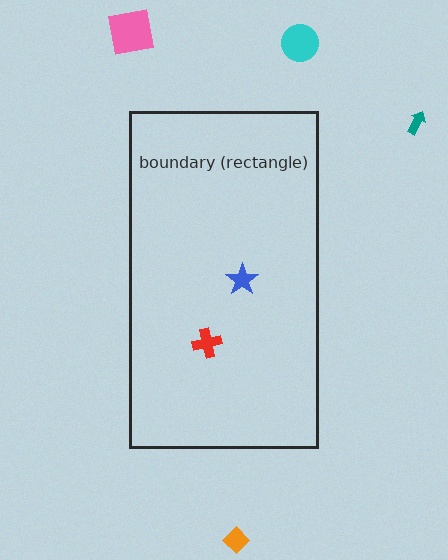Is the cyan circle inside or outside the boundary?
Outside.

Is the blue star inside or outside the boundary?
Inside.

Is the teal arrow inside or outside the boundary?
Outside.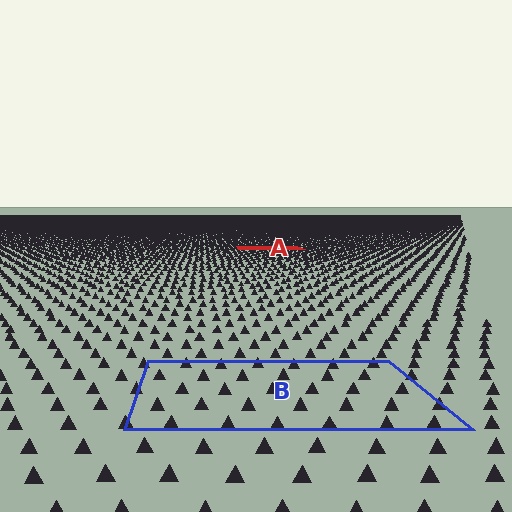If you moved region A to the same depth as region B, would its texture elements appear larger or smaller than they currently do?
They would appear larger. At a closer depth, the same texture elements are projected at a bigger on-screen size.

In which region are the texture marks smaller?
The texture marks are smaller in region A, because it is farther away.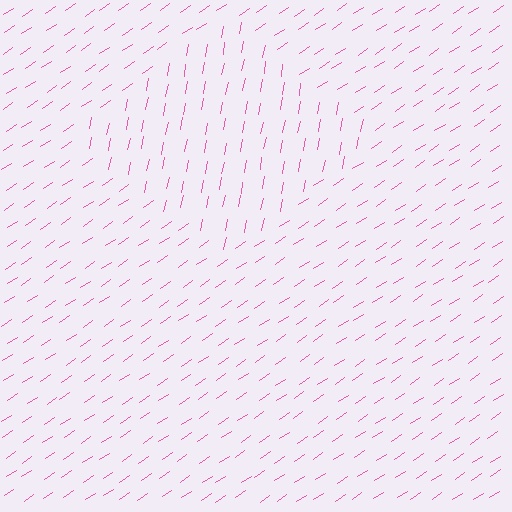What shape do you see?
I see a diamond.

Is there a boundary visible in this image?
Yes, there is a texture boundary formed by a change in line orientation.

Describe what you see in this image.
The image is filled with small pink line segments. A diamond region in the image has lines oriented differently from the surrounding lines, creating a visible texture boundary.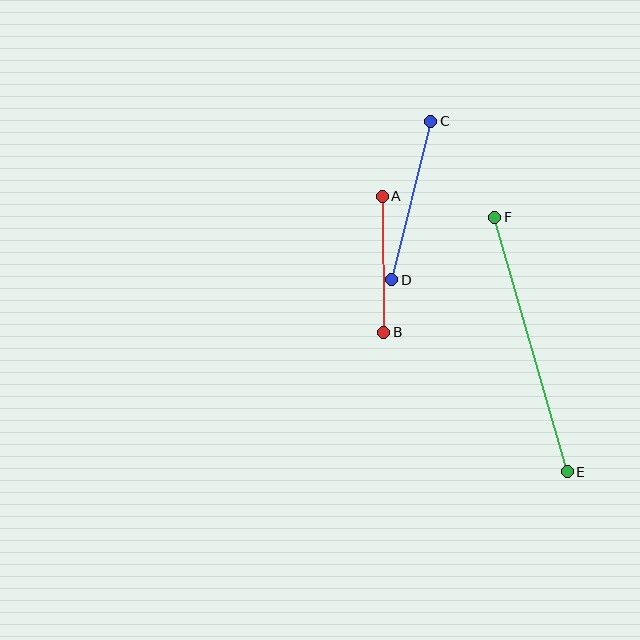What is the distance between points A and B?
The distance is approximately 136 pixels.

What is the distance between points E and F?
The distance is approximately 265 pixels.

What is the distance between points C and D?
The distance is approximately 163 pixels.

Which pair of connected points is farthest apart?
Points E and F are farthest apart.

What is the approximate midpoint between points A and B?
The midpoint is at approximately (383, 264) pixels.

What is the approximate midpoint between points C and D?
The midpoint is at approximately (411, 201) pixels.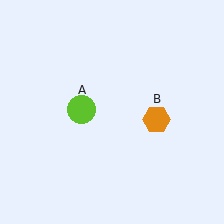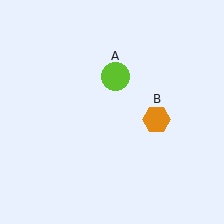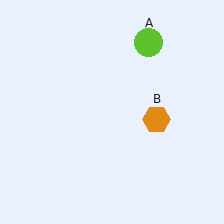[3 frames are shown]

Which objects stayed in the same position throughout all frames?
Orange hexagon (object B) remained stationary.